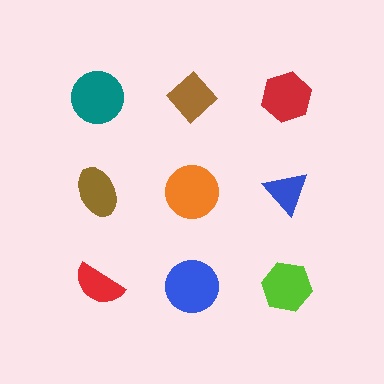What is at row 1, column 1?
A teal circle.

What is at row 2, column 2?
An orange circle.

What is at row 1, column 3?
A red hexagon.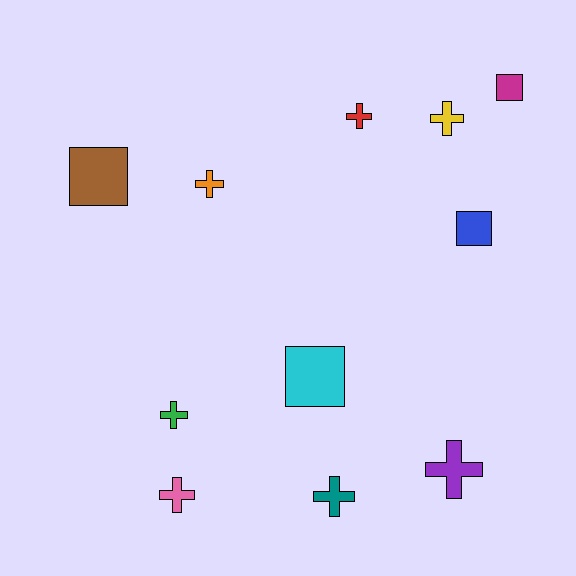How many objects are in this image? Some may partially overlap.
There are 11 objects.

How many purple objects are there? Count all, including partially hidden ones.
There is 1 purple object.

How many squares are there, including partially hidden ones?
There are 4 squares.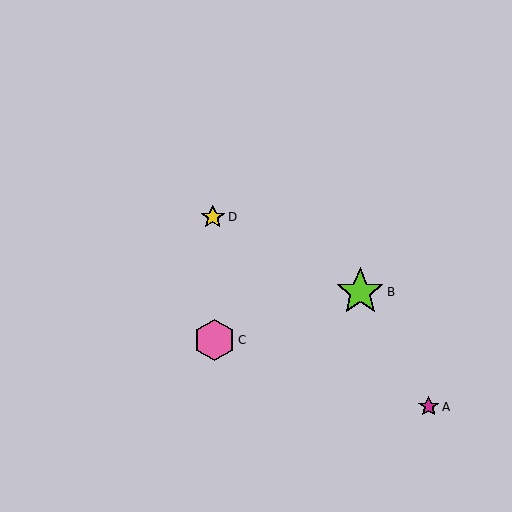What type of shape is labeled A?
Shape A is a magenta star.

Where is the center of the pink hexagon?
The center of the pink hexagon is at (214, 340).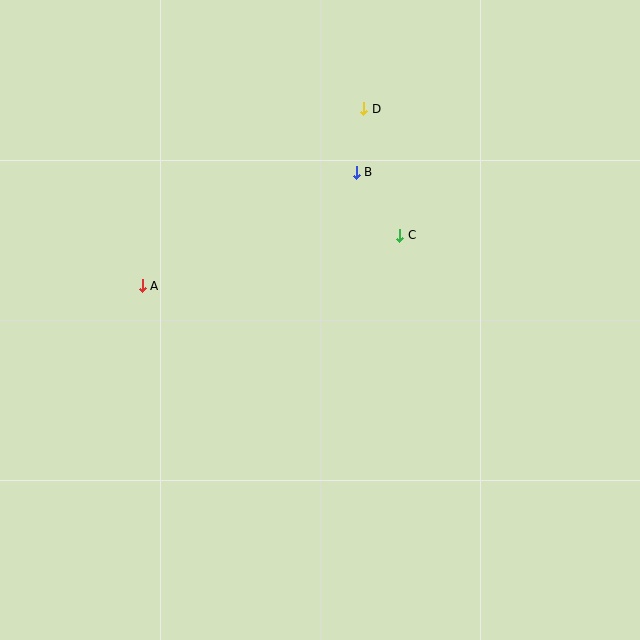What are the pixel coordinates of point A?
Point A is at (142, 286).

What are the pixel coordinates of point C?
Point C is at (400, 235).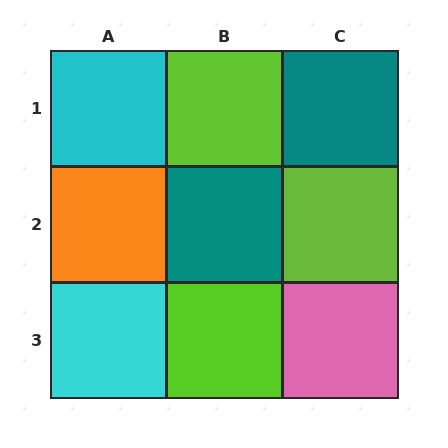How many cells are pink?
1 cell is pink.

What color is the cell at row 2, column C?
Lime.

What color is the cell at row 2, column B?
Teal.